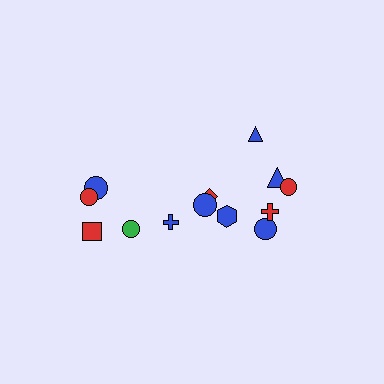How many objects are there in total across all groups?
There are 13 objects.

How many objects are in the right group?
There are 8 objects.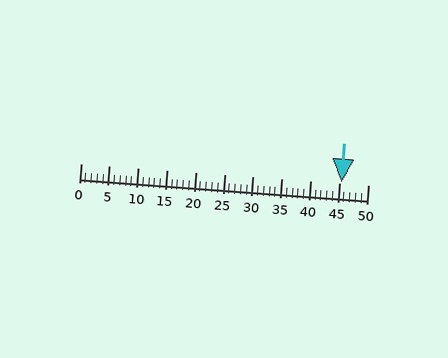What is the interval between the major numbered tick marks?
The major tick marks are spaced 5 units apart.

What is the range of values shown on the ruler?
The ruler shows values from 0 to 50.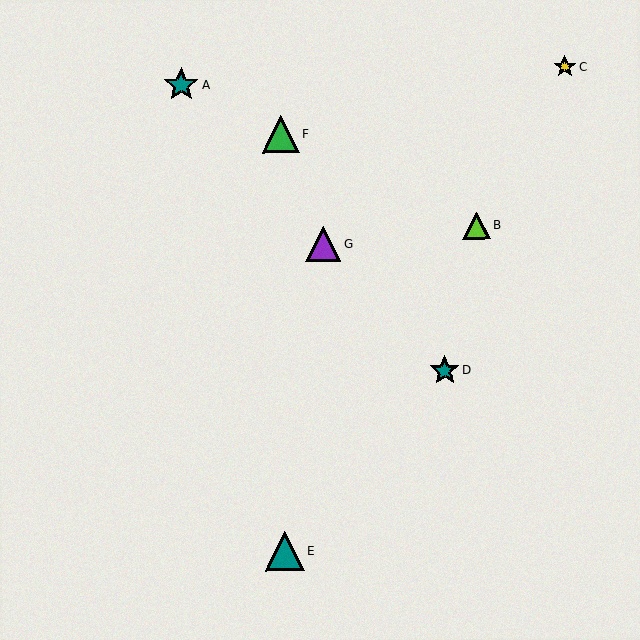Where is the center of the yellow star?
The center of the yellow star is at (565, 67).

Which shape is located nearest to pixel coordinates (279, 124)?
The green triangle (labeled F) at (281, 134) is nearest to that location.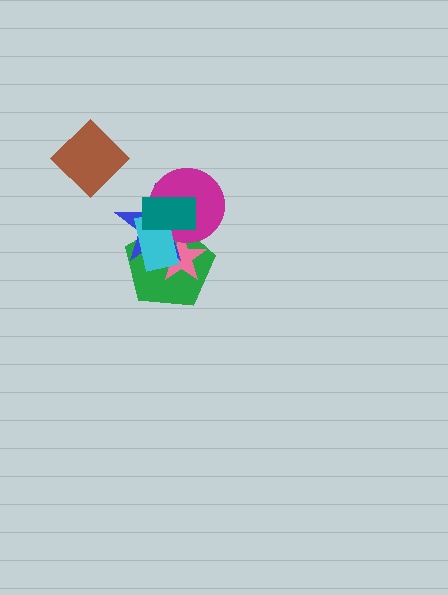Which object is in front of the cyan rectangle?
The teal rectangle is in front of the cyan rectangle.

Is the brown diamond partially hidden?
No, no other shape covers it.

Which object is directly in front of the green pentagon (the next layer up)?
The pink star is directly in front of the green pentagon.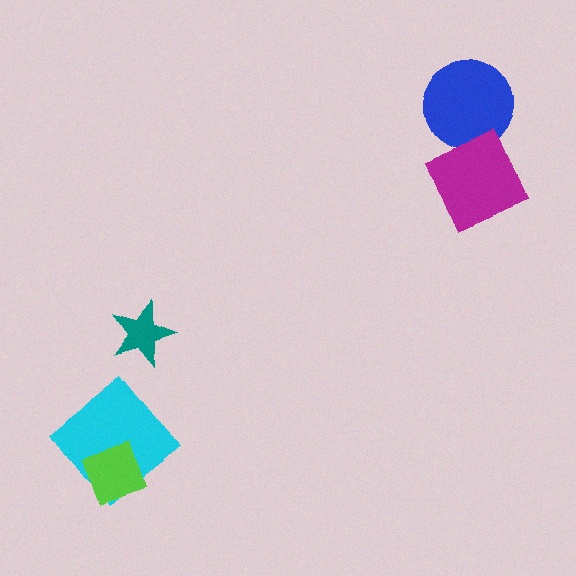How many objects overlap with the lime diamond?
1 object overlaps with the lime diamond.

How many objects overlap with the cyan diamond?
1 object overlaps with the cyan diamond.